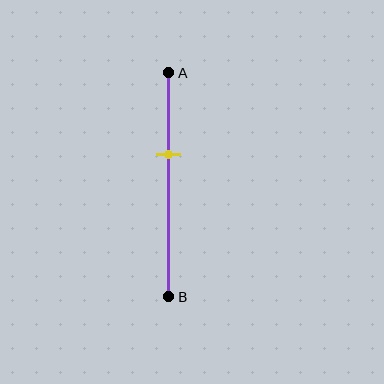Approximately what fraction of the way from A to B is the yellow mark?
The yellow mark is approximately 35% of the way from A to B.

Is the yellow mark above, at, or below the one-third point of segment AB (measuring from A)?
The yellow mark is below the one-third point of segment AB.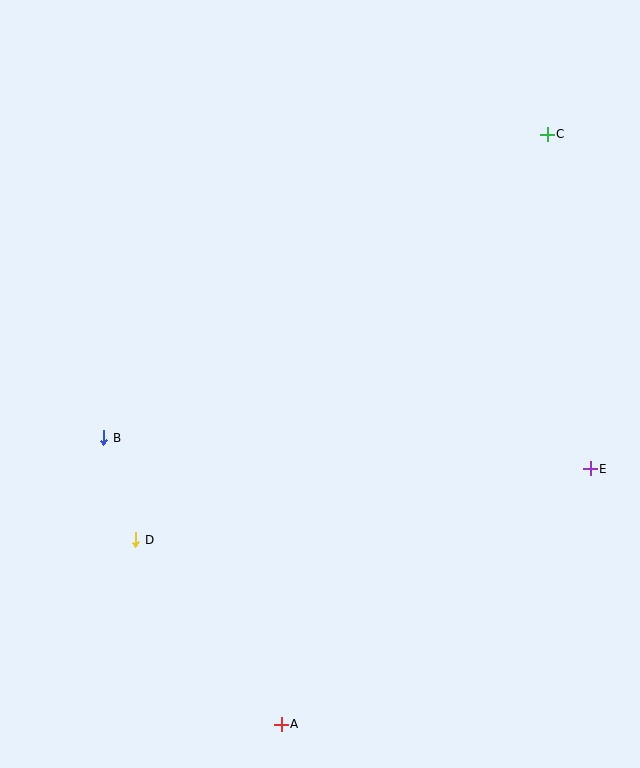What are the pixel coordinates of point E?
Point E is at (590, 469).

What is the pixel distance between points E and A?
The distance between E and A is 401 pixels.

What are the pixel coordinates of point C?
Point C is at (547, 134).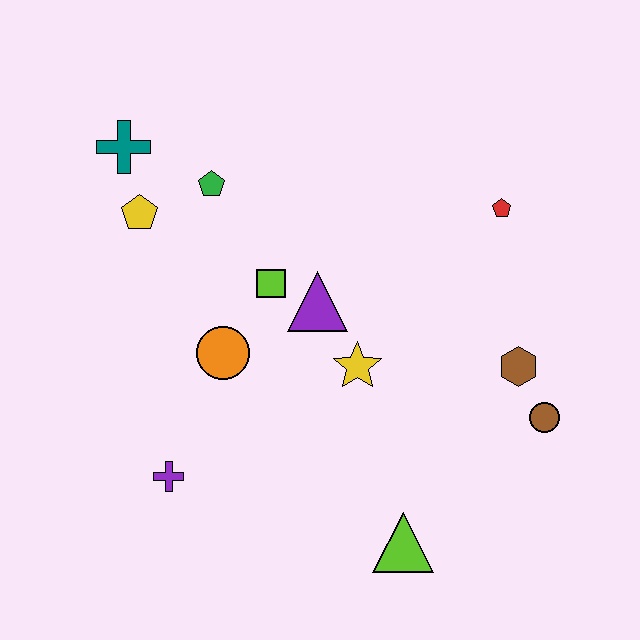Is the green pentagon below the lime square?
No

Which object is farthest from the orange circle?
The brown circle is farthest from the orange circle.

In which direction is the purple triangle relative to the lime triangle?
The purple triangle is above the lime triangle.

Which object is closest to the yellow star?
The purple triangle is closest to the yellow star.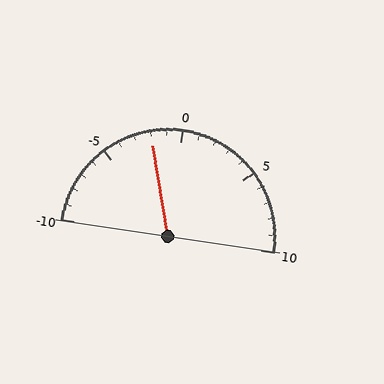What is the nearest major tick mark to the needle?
The nearest major tick mark is 0.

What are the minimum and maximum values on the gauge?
The gauge ranges from -10 to 10.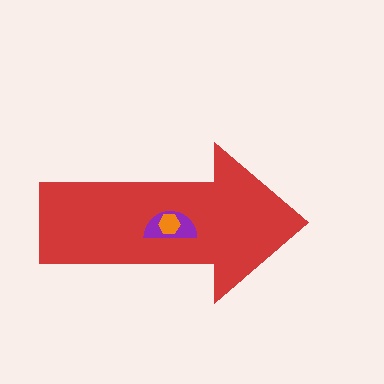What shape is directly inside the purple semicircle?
The orange hexagon.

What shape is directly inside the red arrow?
The purple semicircle.